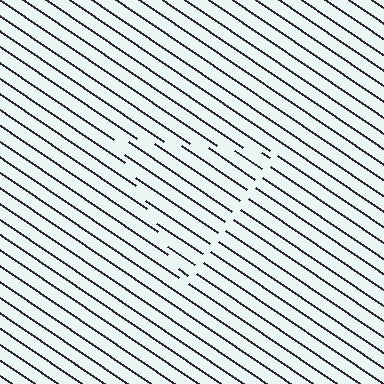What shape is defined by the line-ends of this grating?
An illusory triangle. The interior of the shape contains the same grating, shifted by half a period — the contour is defined by the phase discontinuity where line-ends from the inner and outer gratings abut.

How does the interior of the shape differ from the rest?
The interior of the shape contains the same grating, shifted by half a period — the contour is defined by the phase discontinuity where line-ends from the inner and outer gratings abut.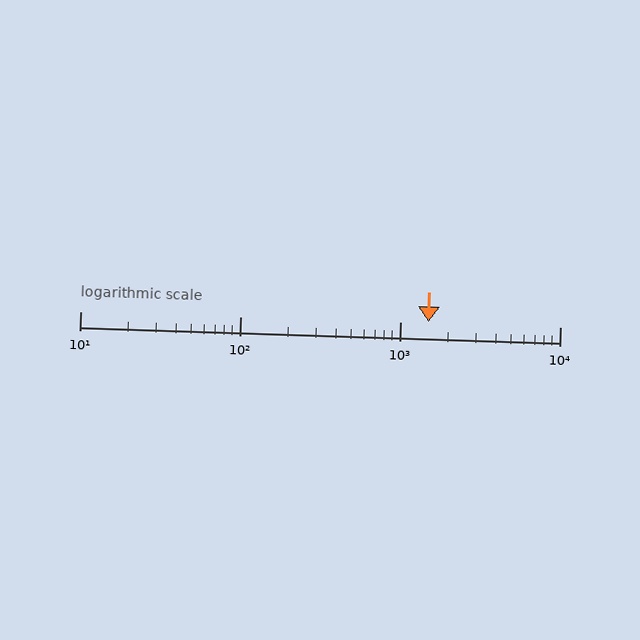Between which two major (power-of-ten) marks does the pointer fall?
The pointer is between 1000 and 10000.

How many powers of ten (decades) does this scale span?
The scale spans 3 decades, from 10 to 10000.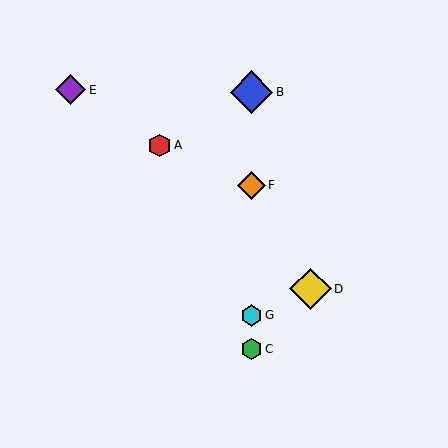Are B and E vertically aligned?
No, B is at x≈252 and E is at x≈71.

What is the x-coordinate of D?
Object D is at x≈310.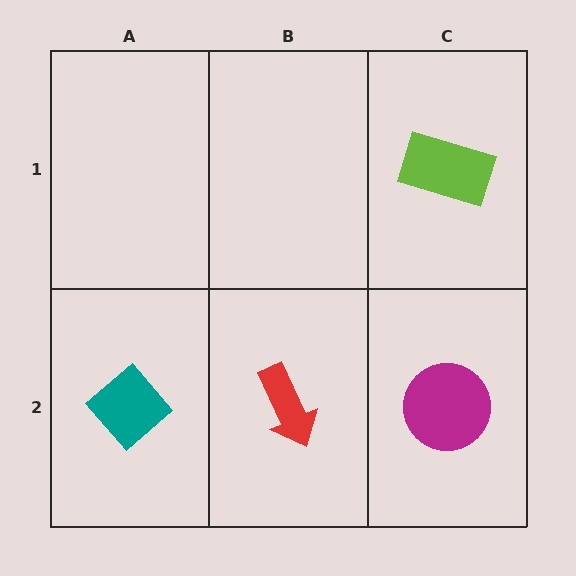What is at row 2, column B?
A red arrow.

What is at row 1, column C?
A lime rectangle.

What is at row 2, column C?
A magenta circle.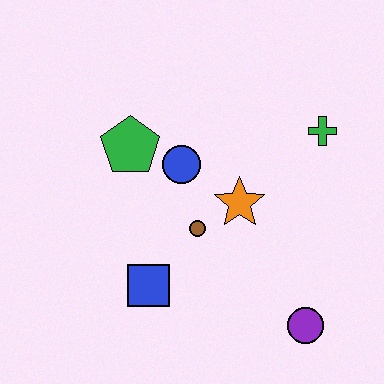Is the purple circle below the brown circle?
Yes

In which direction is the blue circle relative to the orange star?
The blue circle is to the left of the orange star.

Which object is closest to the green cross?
The orange star is closest to the green cross.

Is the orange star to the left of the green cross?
Yes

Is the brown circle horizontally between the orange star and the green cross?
No